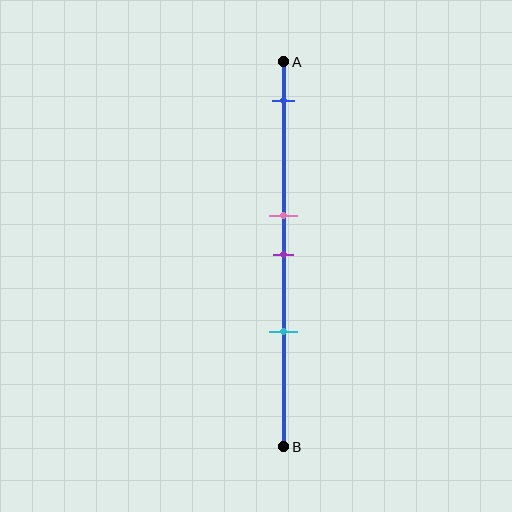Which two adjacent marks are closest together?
The pink and purple marks are the closest adjacent pair.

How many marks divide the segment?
There are 4 marks dividing the segment.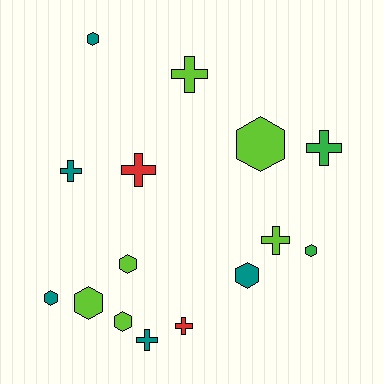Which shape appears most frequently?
Hexagon, with 8 objects.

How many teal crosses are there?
There are 2 teal crosses.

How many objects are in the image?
There are 15 objects.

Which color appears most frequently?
Lime, with 6 objects.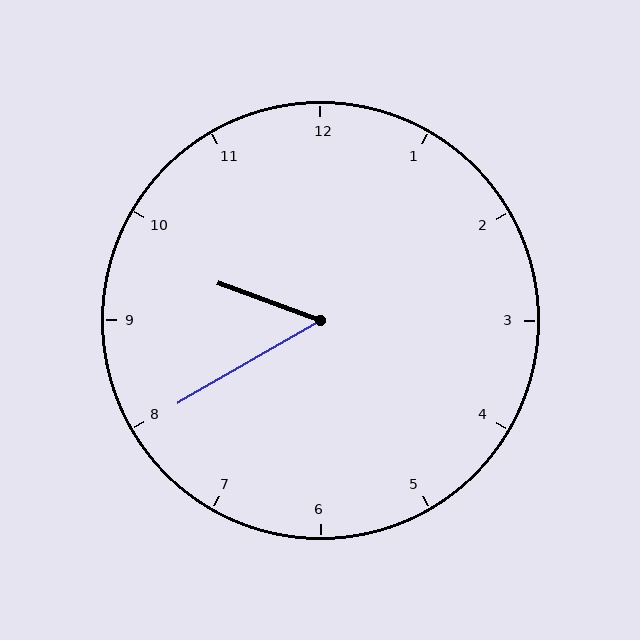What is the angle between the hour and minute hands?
Approximately 50 degrees.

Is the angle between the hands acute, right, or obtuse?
It is acute.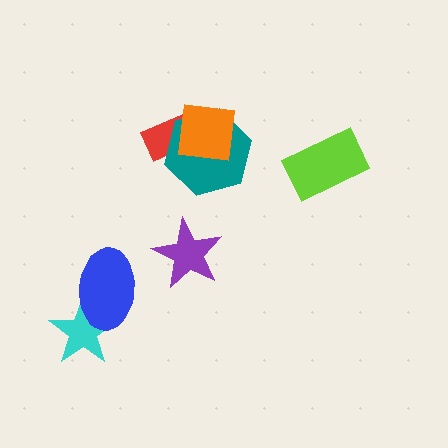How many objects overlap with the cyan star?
1 object overlaps with the cyan star.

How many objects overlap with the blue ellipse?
1 object overlaps with the blue ellipse.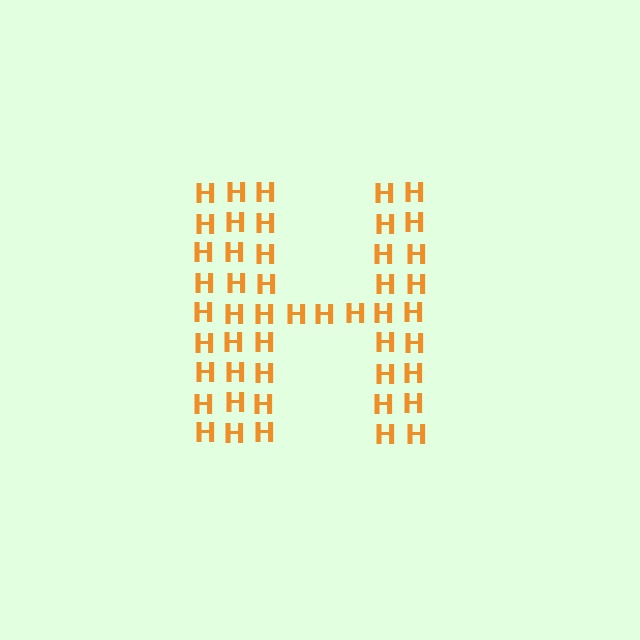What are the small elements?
The small elements are letter H's.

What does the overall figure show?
The overall figure shows the letter H.